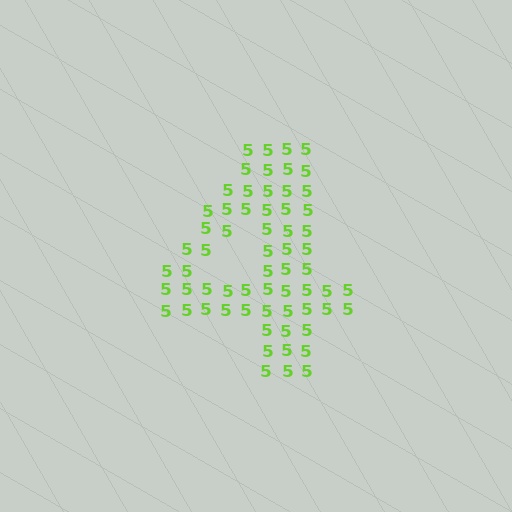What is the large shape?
The large shape is the digit 4.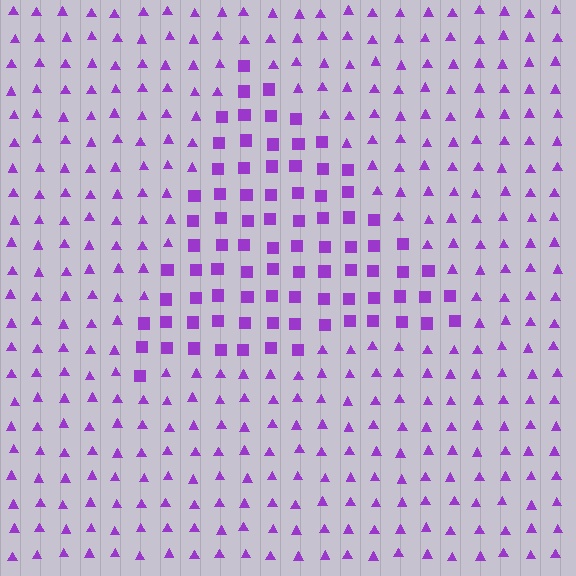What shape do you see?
I see a triangle.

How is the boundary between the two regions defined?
The boundary is defined by a change in element shape: squares inside vs. triangles outside. All elements share the same color and spacing.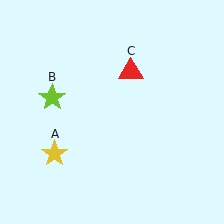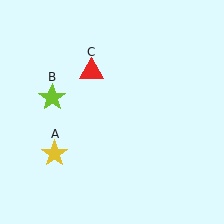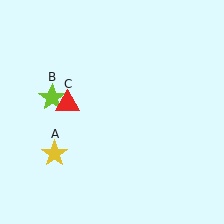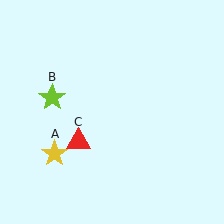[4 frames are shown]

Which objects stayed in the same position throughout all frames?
Yellow star (object A) and lime star (object B) remained stationary.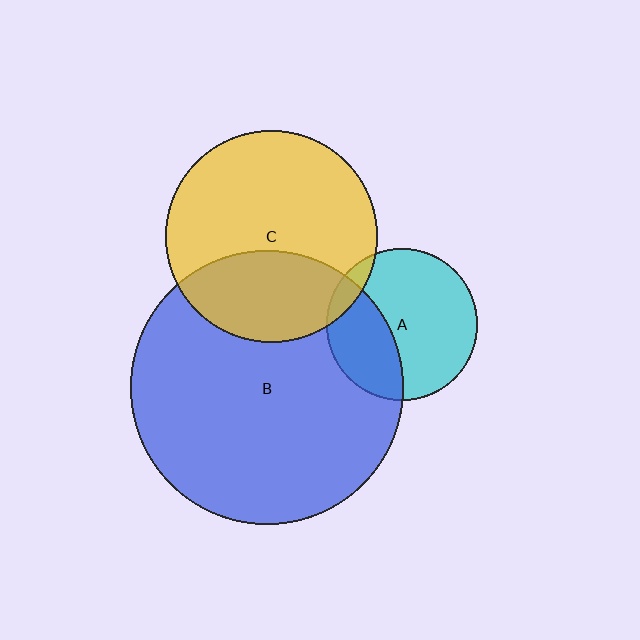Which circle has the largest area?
Circle B (blue).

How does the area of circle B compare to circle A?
Approximately 3.3 times.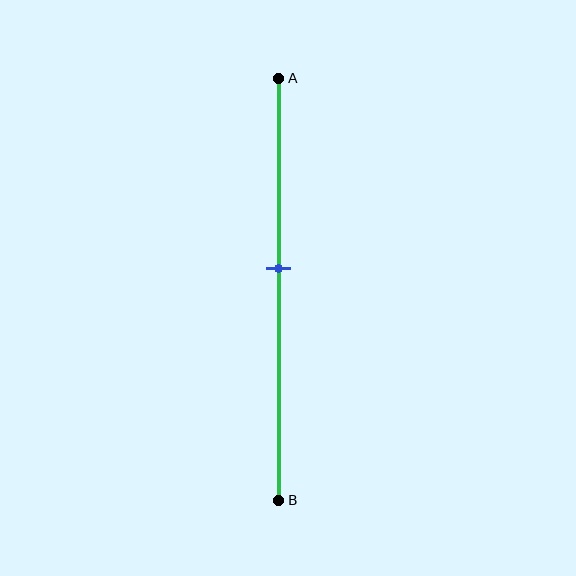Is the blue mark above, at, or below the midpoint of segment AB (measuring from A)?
The blue mark is above the midpoint of segment AB.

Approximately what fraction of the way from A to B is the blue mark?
The blue mark is approximately 45% of the way from A to B.